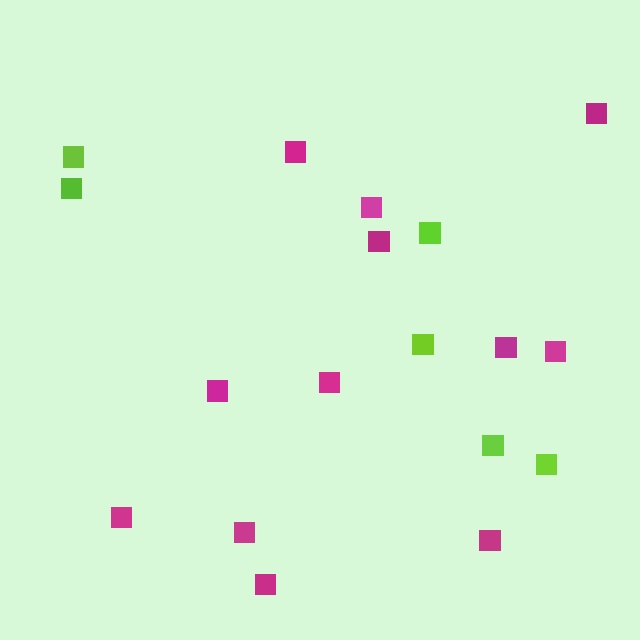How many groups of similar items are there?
There are 2 groups: one group of magenta squares (12) and one group of lime squares (6).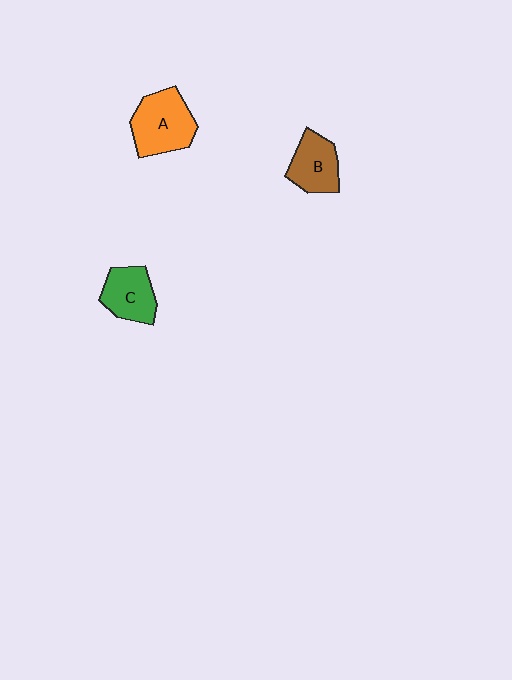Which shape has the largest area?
Shape A (orange).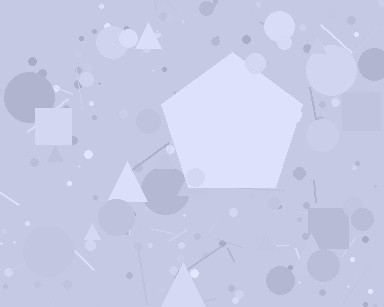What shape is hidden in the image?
A pentagon is hidden in the image.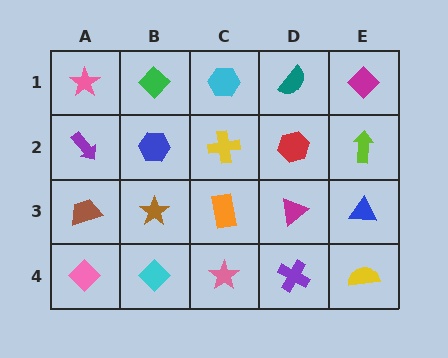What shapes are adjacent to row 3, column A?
A purple arrow (row 2, column A), a pink diamond (row 4, column A), a brown star (row 3, column B).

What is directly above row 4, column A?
A brown trapezoid.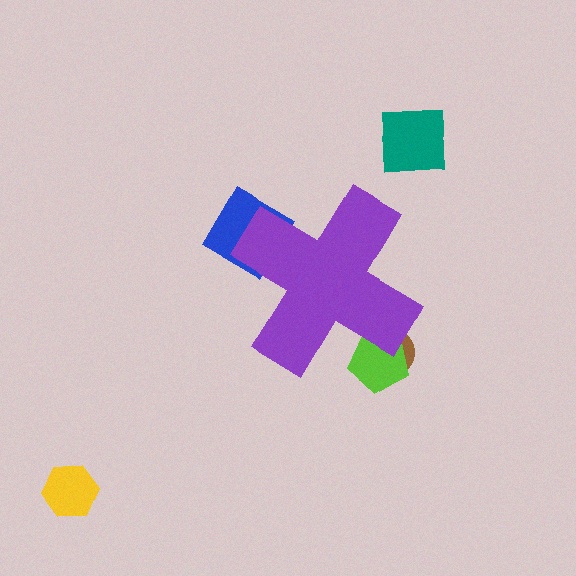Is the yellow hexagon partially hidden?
No, the yellow hexagon is fully visible.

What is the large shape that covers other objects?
A purple cross.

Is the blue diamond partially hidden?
Yes, the blue diamond is partially hidden behind the purple cross.